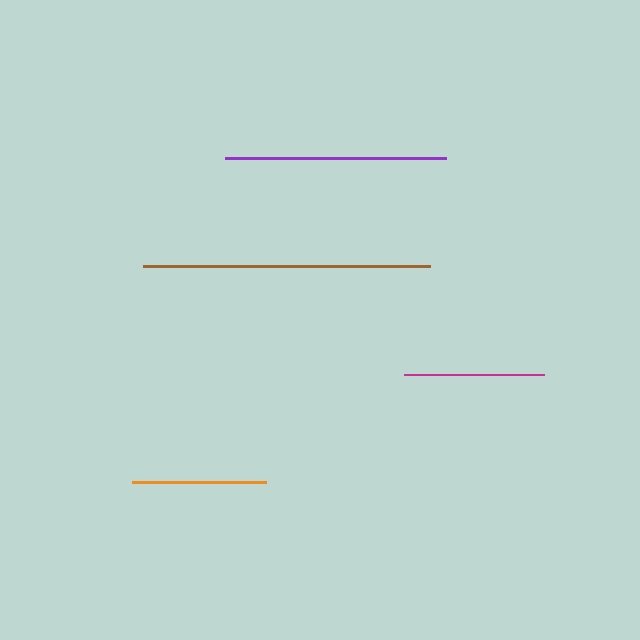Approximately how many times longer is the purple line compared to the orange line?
The purple line is approximately 1.7 times the length of the orange line.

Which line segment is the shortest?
The orange line is the shortest at approximately 133 pixels.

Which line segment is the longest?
The brown line is the longest at approximately 287 pixels.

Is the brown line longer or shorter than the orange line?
The brown line is longer than the orange line.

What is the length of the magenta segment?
The magenta segment is approximately 140 pixels long.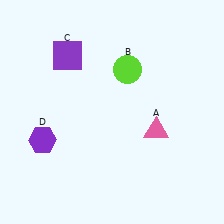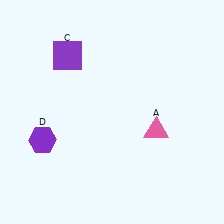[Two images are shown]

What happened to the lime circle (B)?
The lime circle (B) was removed in Image 2. It was in the top-right area of Image 1.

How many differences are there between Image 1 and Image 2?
There is 1 difference between the two images.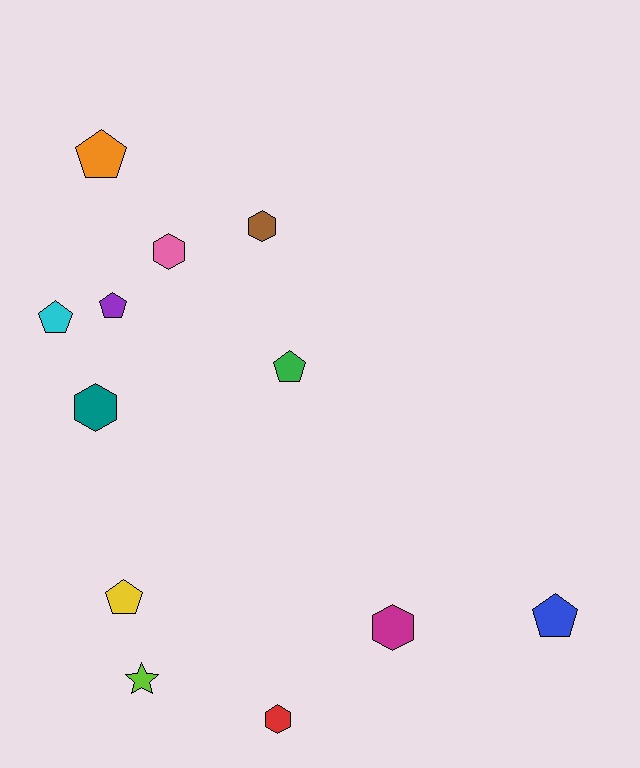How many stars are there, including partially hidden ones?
There is 1 star.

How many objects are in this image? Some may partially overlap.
There are 12 objects.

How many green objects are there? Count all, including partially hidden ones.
There is 1 green object.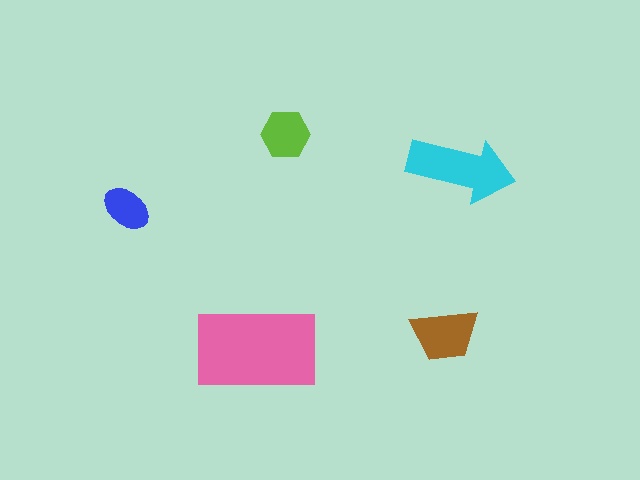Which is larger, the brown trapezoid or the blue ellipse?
The brown trapezoid.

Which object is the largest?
The pink rectangle.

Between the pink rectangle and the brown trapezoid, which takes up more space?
The pink rectangle.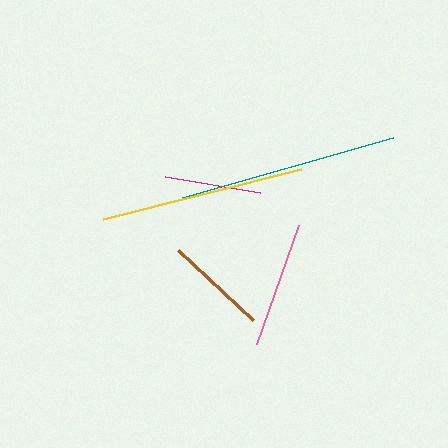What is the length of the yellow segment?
The yellow segment is approximately 204 pixels long.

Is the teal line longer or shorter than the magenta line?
The teal line is longer than the magenta line.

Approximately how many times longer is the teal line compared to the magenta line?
The teal line is approximately 2.3 times the length of the magenta line.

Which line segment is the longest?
The teal line is the longest at approximately 219 pixels.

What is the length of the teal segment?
The teal segment is approximately 219 pixels long.